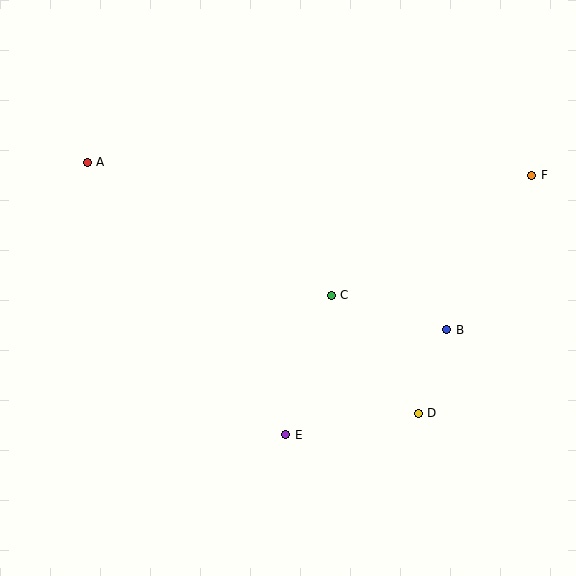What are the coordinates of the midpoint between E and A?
The midpoint between E and A is at (186, 298).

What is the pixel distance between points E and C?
The distance between E and C is 147 pixels.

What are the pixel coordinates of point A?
Point A is at (87, 162).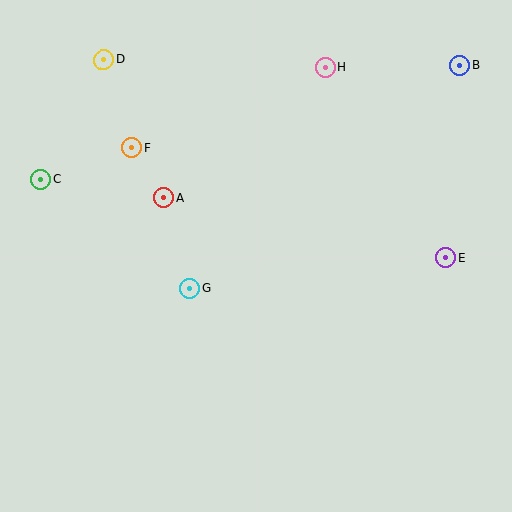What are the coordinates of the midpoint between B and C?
The midpoint between B and C is at (250, 122).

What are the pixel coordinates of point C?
Point C is at (41, 179).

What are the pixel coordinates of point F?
Point F is at (131, 148).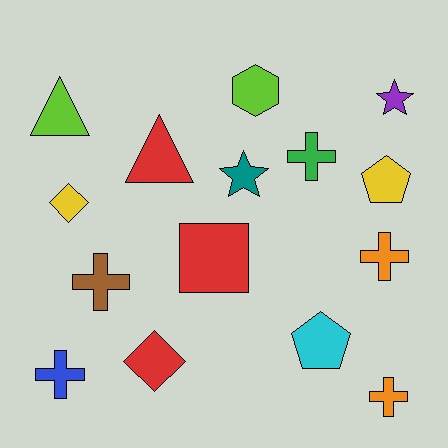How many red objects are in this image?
There are 3 red objects.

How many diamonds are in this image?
There are 2 diamonds.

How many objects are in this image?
There are 15 objects.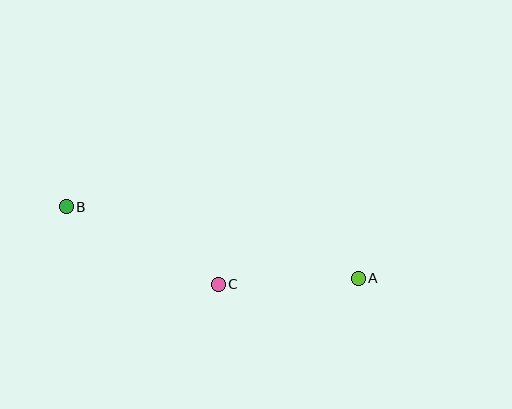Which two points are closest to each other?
Points A and C are closest to each other.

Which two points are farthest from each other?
Points A and B are farthest from each other.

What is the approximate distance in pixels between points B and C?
The distance between B and C is approximately 171 pixels.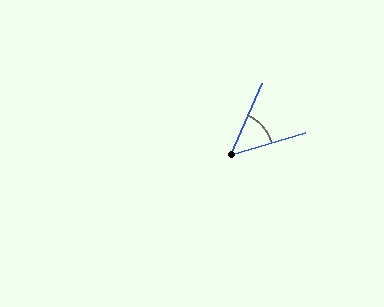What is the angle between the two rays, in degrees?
Approximately 49 degrees.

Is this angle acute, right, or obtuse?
It is acute.